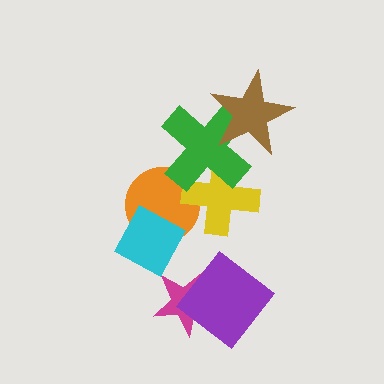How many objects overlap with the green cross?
3 objects overlap with the green cross.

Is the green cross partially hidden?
Yes, it is partially covered by another shape.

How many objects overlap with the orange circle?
3 objects overlap with the orange circle.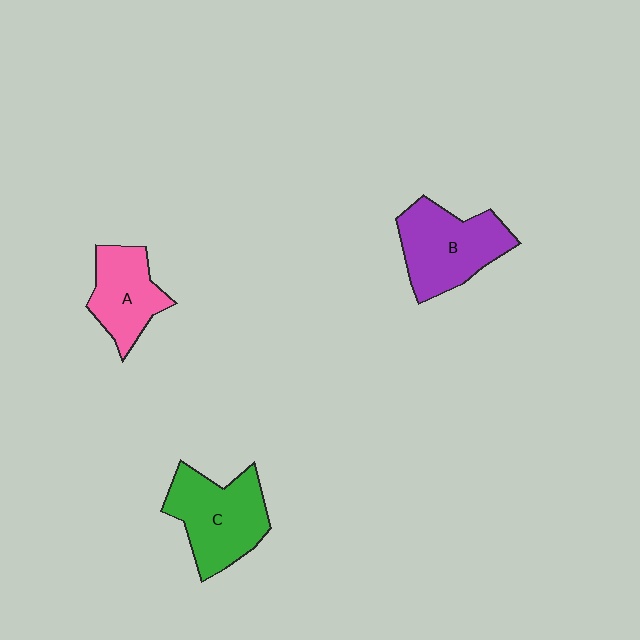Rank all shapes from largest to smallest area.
From largest to smallest: C (green), B (purple), A (pink).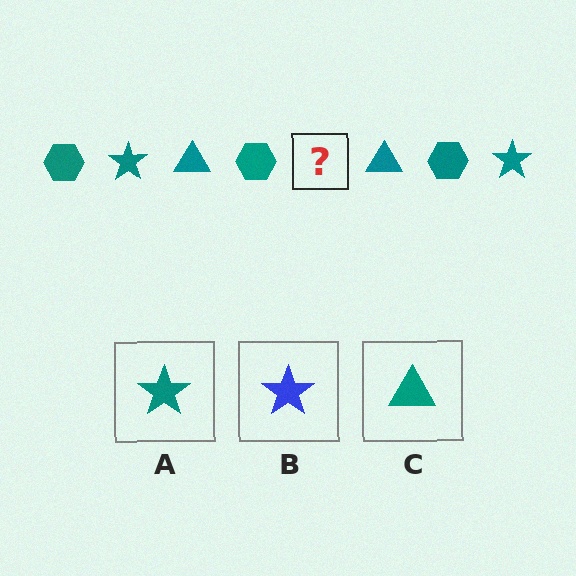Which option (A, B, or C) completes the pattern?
A.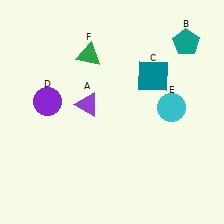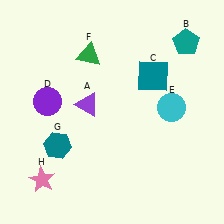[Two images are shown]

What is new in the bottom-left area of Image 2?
A teal hexagon (G) was added in the bottom-left area of Image 2.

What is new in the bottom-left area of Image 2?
A pink star (H) was added in the bottom-left area of Image 2.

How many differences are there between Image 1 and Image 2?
There are 2 differences between the two images.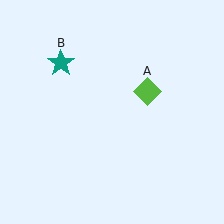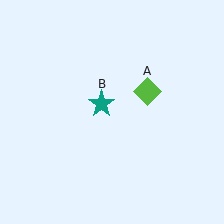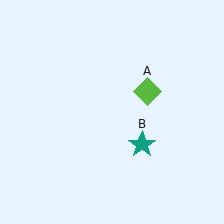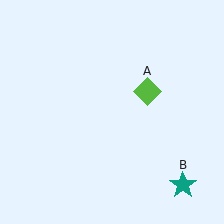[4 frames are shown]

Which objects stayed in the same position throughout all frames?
Lime diamond (object A) remained stationary.